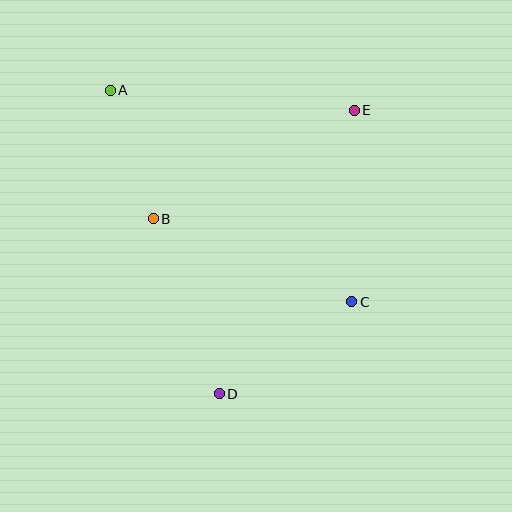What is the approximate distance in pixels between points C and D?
The distance between C and D is approximately 161 pixels.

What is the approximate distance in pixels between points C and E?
The distance between C and E is approximately 192 pixels.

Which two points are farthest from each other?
Points A and D are farthest from each other.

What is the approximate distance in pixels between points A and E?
The distance between A and E is approximately 245 pixels.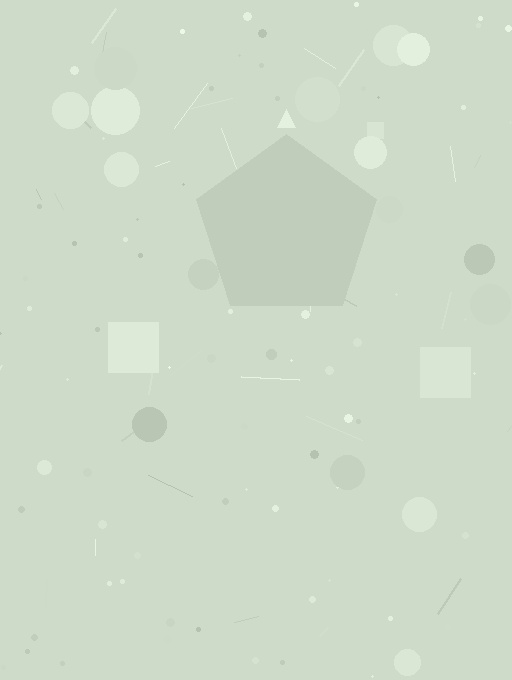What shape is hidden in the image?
A pentagon is hidden in the image.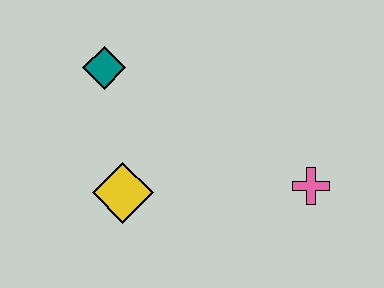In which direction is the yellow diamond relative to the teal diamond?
The yellow diamond is below the teal diamond.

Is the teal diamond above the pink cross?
Yes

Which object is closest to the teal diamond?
The yellow diamond is closest to the teal diamond.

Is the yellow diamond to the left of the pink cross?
Yes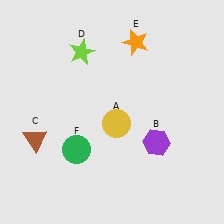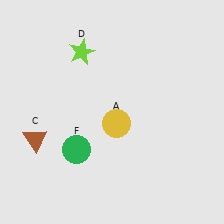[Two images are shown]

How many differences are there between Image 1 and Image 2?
There are 2 differences between the two images.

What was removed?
The purple hexagon (B), the orange star (E) were removed in Image 2.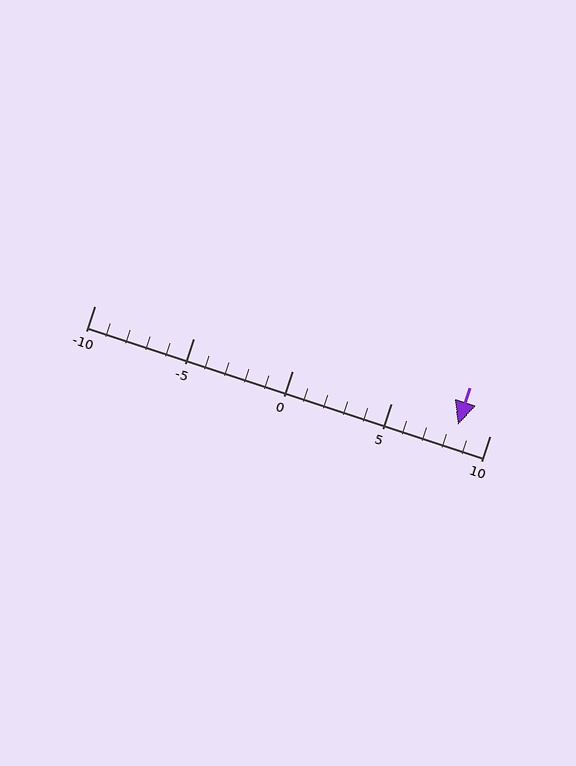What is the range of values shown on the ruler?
The ruler shows values from -10 to 10.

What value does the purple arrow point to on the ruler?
The purple arrow points to approximately 8.